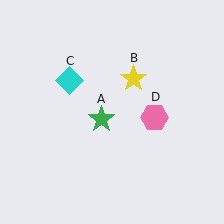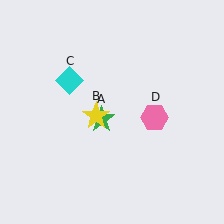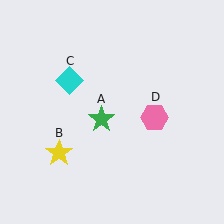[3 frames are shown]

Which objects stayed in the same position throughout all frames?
Green star (object A) and cyan diamond (object C) and pink hexagon (object D) remained stationary.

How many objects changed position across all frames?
1 object changed position: yellow star (object B).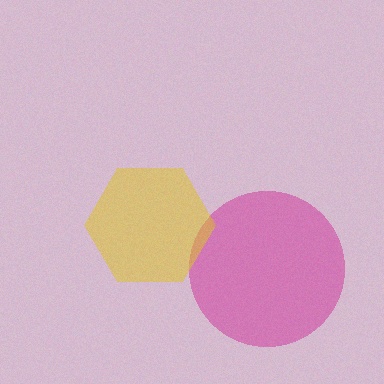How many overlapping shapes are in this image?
There are 2 overlapping shapes in the image.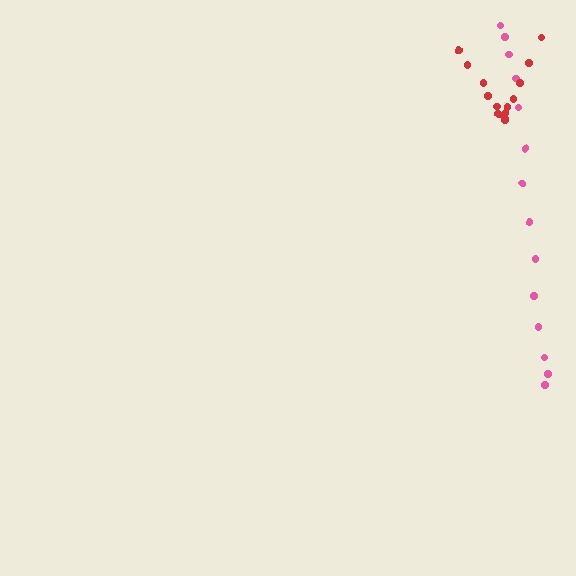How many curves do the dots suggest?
There are 2 distinct paths.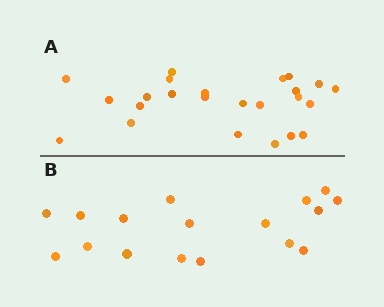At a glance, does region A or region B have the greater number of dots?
Region A (the top region) has more dots.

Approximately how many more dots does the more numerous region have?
Region A has roughly 8 or so more dots than region B.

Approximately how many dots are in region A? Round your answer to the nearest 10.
About 20 dots. (The exact count is 24, which rounds to 20.)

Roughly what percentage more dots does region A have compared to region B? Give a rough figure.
About 40% more.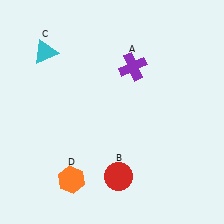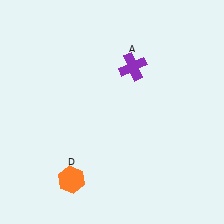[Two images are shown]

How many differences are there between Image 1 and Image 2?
There are 2 differences between the two images.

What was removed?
The cyan triangle (C), the red circle (B) were removed in Image 2.